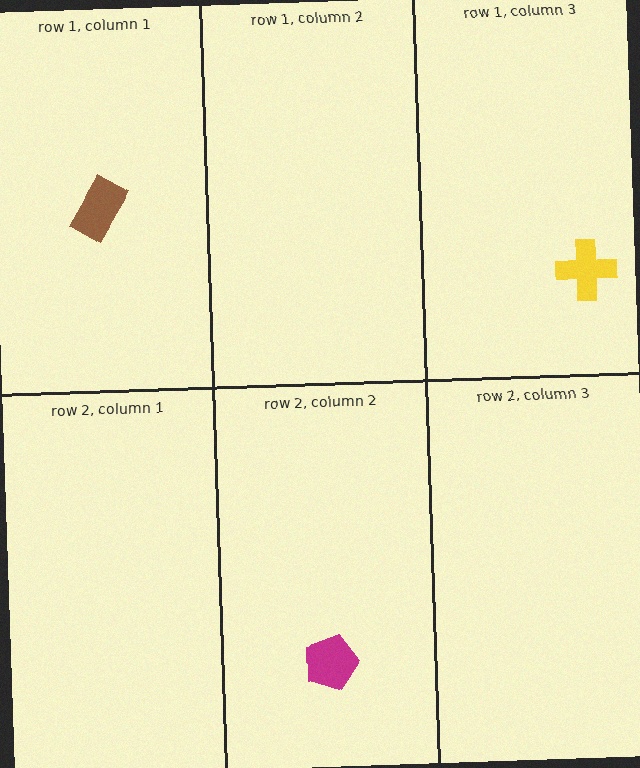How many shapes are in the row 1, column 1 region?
1.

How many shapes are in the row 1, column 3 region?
1.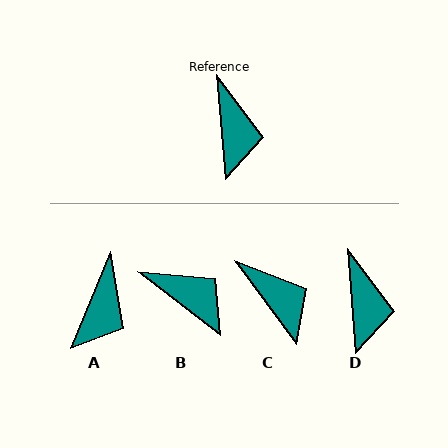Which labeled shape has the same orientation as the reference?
D.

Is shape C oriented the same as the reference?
No, it is off by about 32 degrees.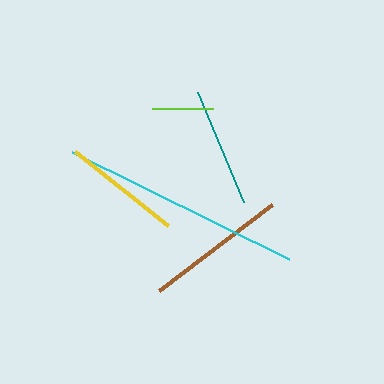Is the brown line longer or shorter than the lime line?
The brown line is longer than the lime line.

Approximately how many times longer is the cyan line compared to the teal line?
The cyan line is approximately 2.0 times the length of the teal line.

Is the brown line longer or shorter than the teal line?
The brown line is longer than the teal line.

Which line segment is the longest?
The cyan line is the longest at approximately 242 pixels.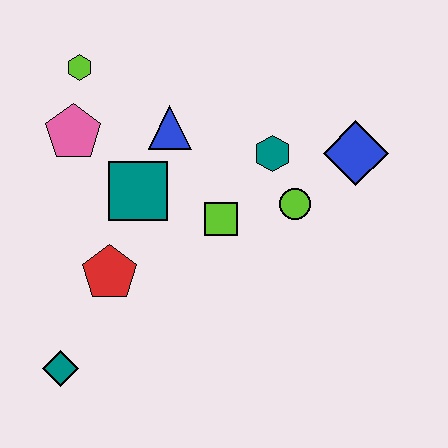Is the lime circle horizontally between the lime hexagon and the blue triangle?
No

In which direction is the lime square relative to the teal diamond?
The lime square is to the right of the teal diamond.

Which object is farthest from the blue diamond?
The teal diamond is farthest from the blue diamond.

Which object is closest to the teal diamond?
The red pentagon is closest to the teal diamond.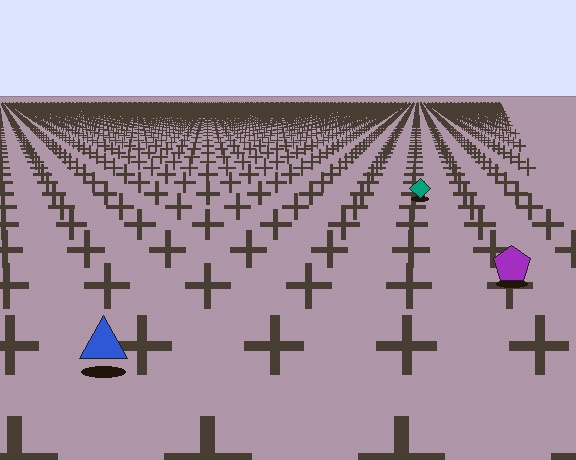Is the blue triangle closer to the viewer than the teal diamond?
Yes. The blue triangle is closer — you can tell from the texture gradient: the ground texture is coarser near it.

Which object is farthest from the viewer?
The teal diamond is farthest from the viewer. It appears smaller and the ground texture around it is denser.